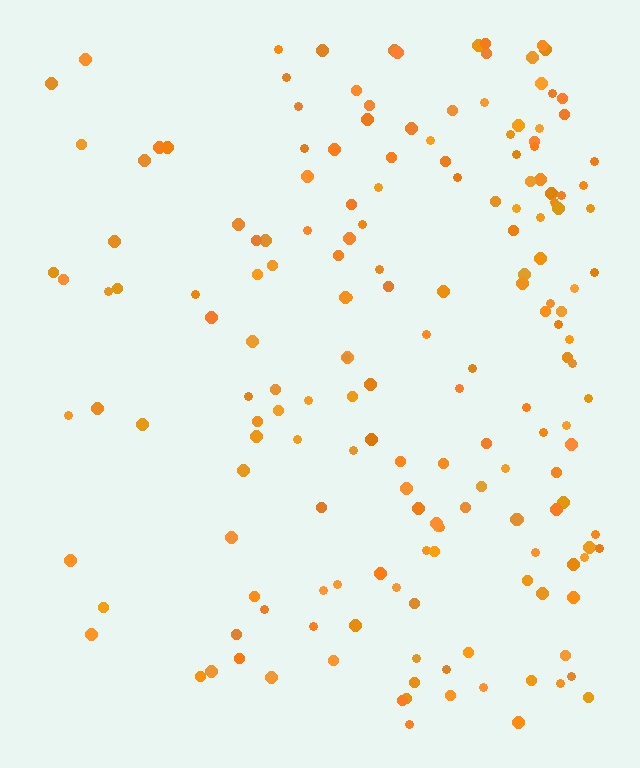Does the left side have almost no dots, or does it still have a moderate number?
Still a moderate number, just noticeably fewer than the right.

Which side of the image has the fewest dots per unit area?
The left.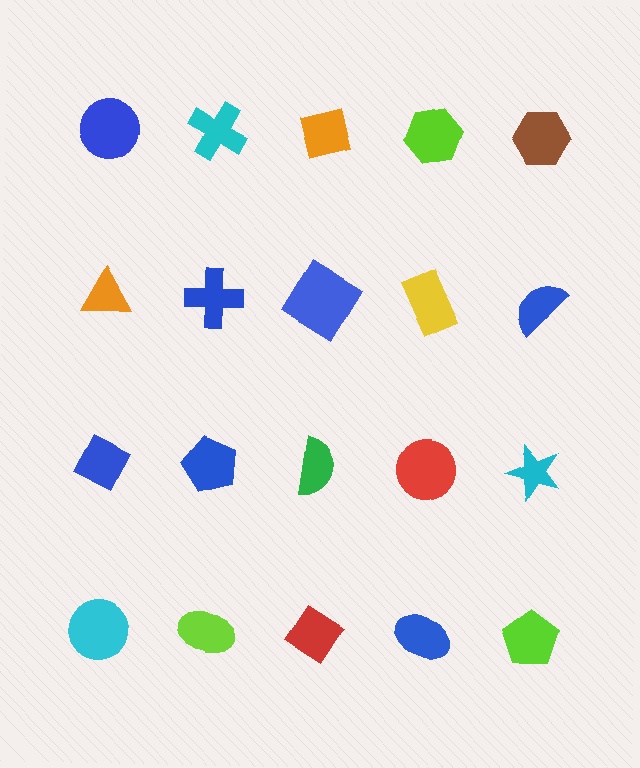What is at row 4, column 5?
A lime pentagon.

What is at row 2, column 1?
An orange triangle.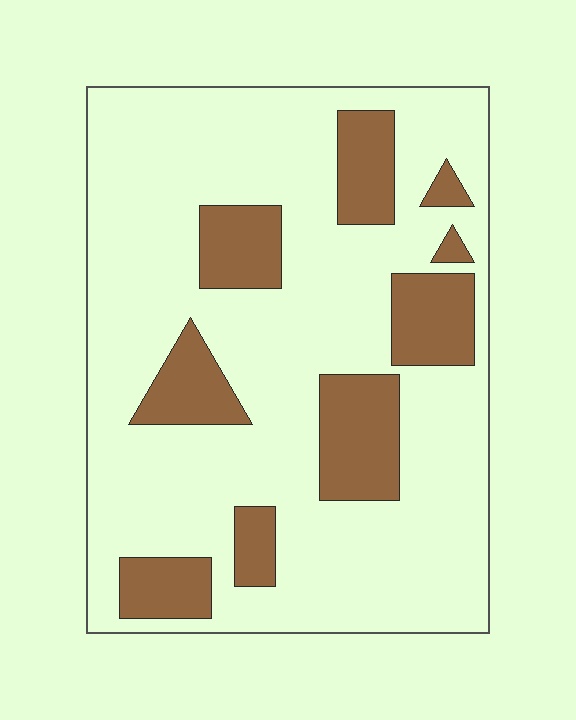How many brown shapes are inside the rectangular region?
9.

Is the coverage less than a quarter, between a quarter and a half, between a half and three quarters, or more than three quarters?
Less than a quarter.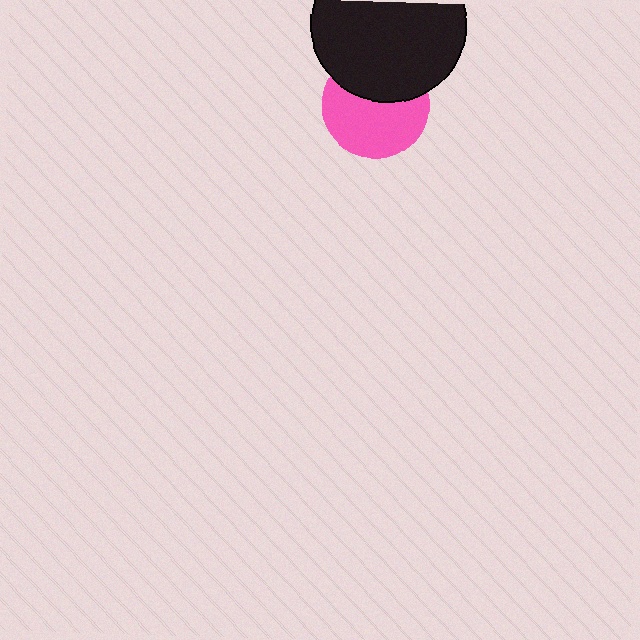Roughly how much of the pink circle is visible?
About half of it is visible (roughly 61%).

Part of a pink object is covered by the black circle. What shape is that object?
It is a circle.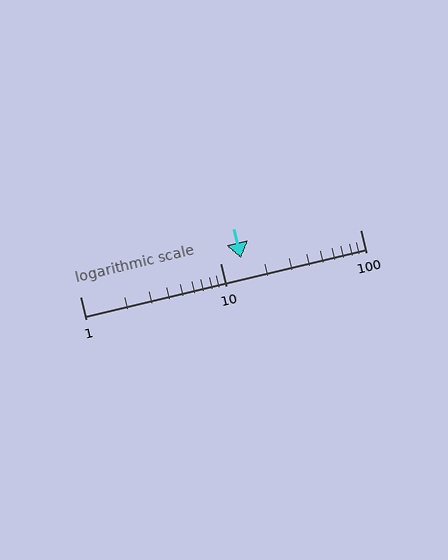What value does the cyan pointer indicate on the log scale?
The pointer indicates approximately 14.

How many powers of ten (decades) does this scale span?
The scale spans 2 decades, from 1 to 100.